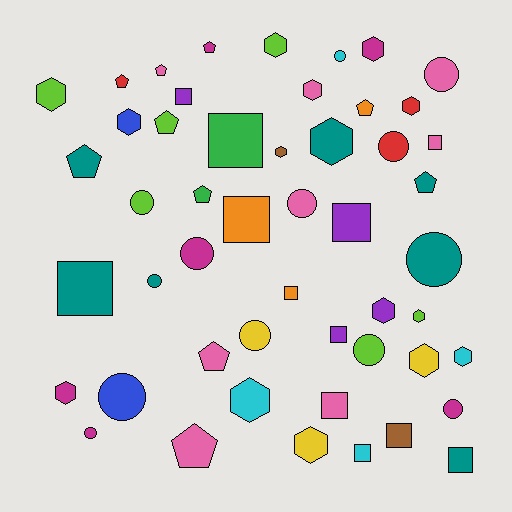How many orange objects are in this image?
There are 3 orange objects.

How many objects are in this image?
There are 50 objects.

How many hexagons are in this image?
There are 15 hexagons.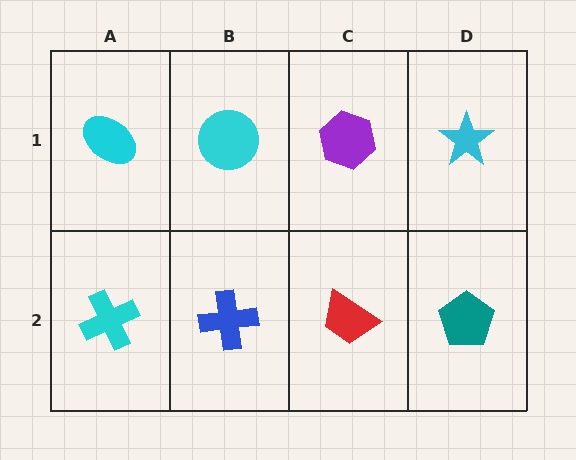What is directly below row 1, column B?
A blue cross.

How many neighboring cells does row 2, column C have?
3.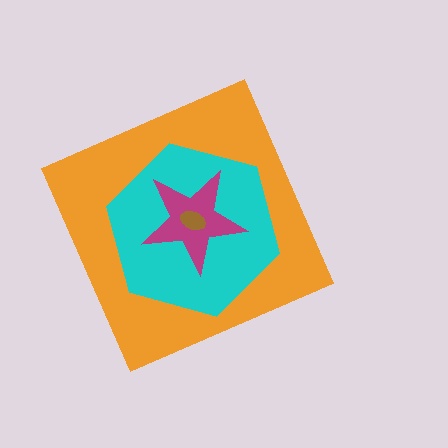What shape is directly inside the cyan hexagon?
The magenta star.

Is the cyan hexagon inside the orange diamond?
Yes.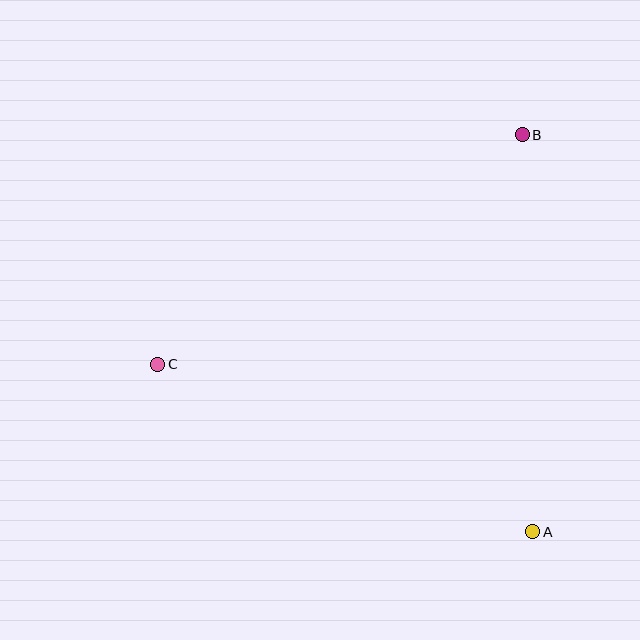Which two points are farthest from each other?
Points B and C are farthest from each other.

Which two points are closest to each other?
Points A and B are closest to each other.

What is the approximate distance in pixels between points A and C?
The distance between A and C is approximately 411 pixels.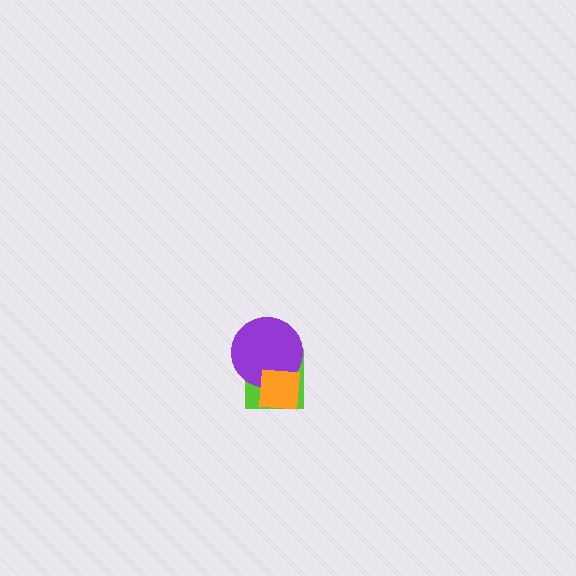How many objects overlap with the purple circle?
2 objects overlap with the purple circle.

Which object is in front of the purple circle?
The orange square is in front of the purple circle.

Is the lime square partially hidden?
Yes, it is partially covered by another shape.